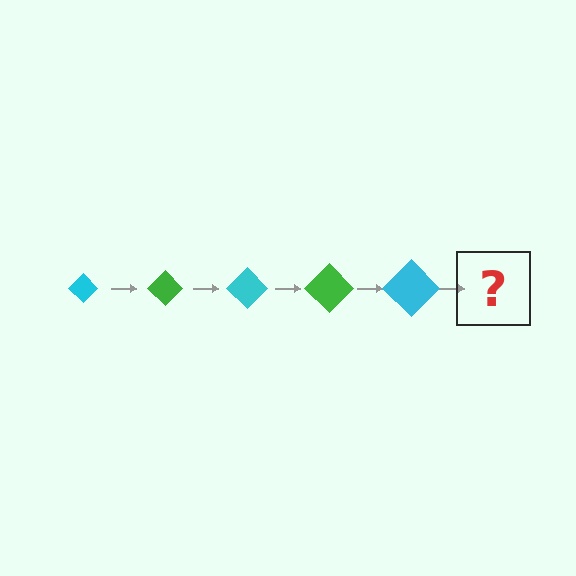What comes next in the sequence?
The next element should be a green diamond, larger than the previous one.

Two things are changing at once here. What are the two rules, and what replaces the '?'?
The two rules are that the diamond grows larger each step and the color cycles through cyan and green. The '?' should be a green diamond, larger than the previous one.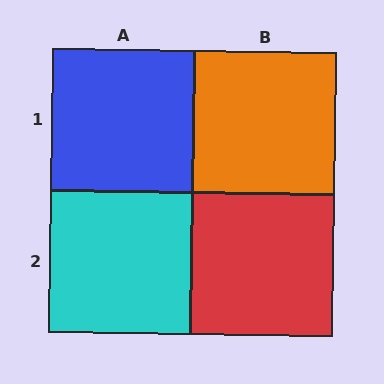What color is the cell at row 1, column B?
Orange.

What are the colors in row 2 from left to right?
Cyan, red.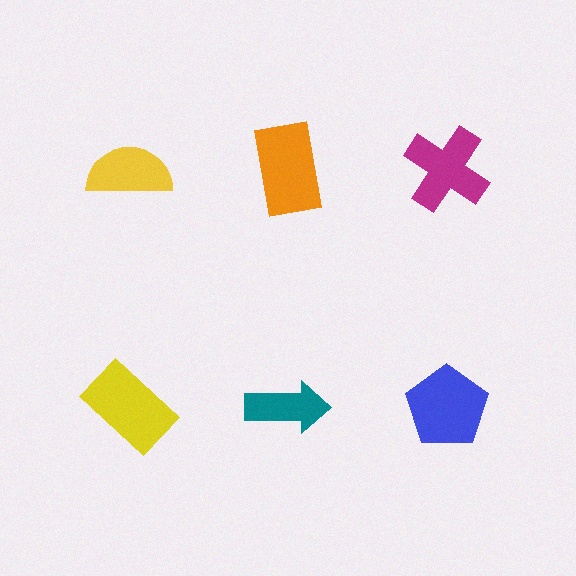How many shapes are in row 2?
3 shapes.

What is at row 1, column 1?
A yellow semicircle.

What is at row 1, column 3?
A magenta cross.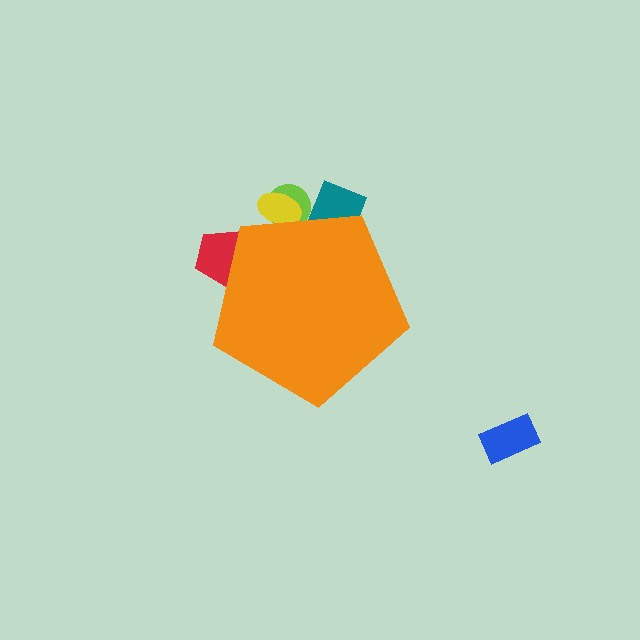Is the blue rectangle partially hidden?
No, the blue rectangle is fully visible.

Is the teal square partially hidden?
Yes, the teal square is partially hidden behind the orange pentagon.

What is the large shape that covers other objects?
An orange pentagon.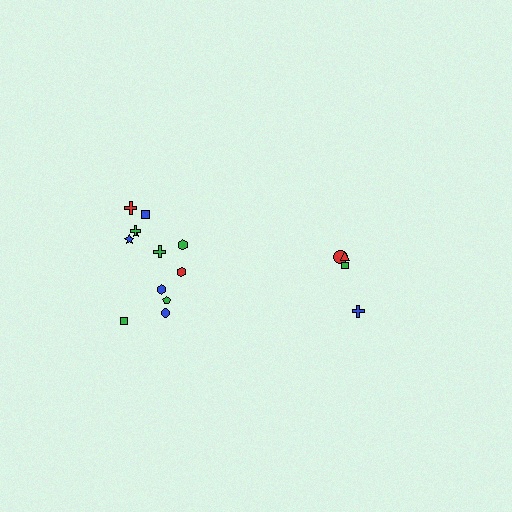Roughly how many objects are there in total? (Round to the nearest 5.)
Roughly 15 objects in total.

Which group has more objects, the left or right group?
The left group.